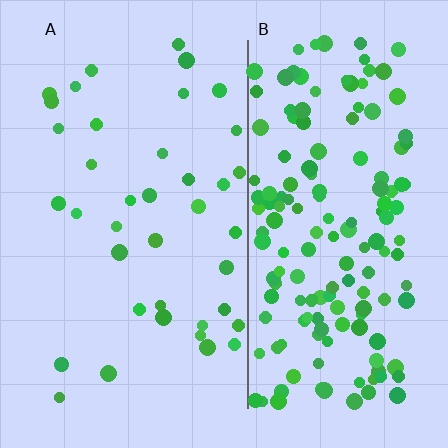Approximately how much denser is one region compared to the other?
Approximately 4.2× — region B over region A.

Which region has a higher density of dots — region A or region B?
B (the right).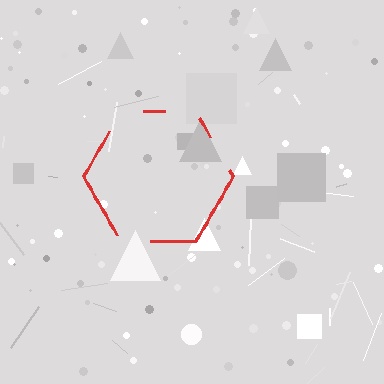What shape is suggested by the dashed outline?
The dashed outline suggests a hexagon.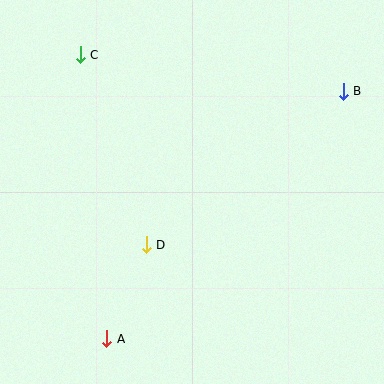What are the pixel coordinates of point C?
Point C is at (80, 55).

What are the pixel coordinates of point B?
Point B is at (343, 91).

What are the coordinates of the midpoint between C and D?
The midpoint between C and D is at (113, 150).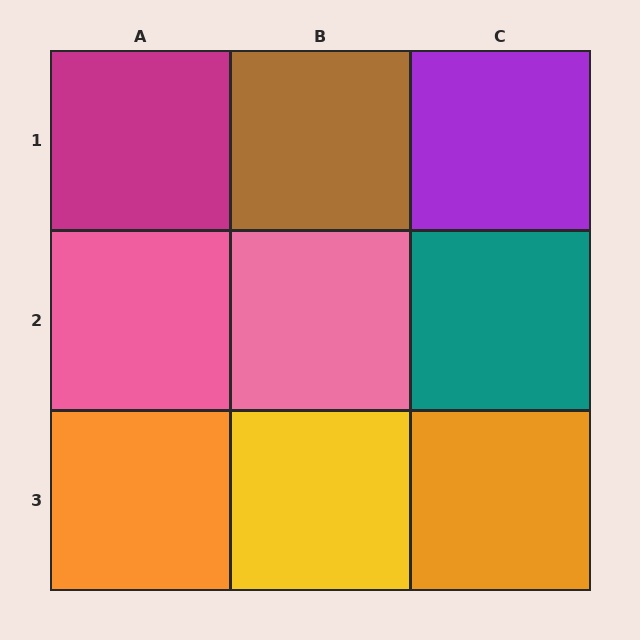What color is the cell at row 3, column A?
Orange.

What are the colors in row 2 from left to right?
Pink, pink, teal.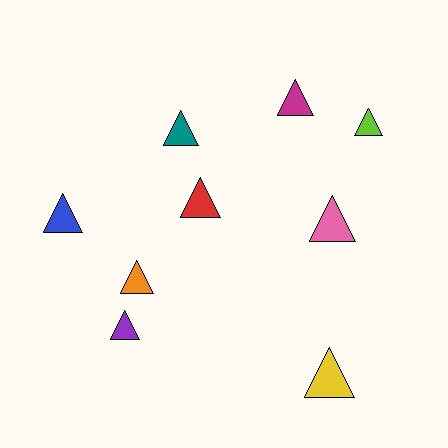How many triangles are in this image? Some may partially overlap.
There are 9 triangles.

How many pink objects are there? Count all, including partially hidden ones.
There is 1 pink object.